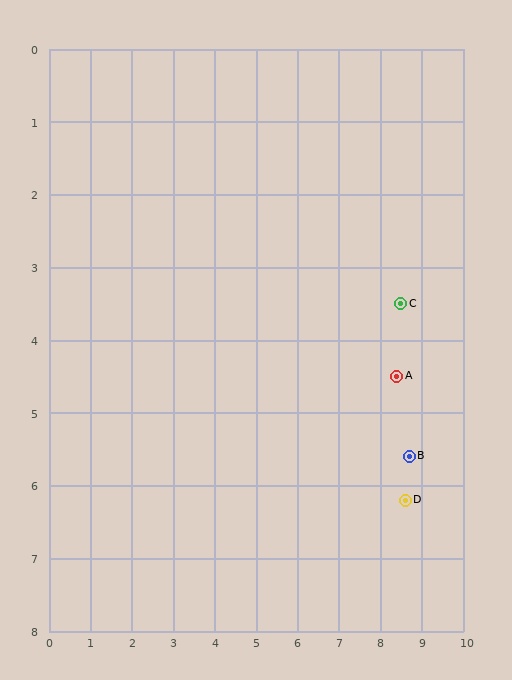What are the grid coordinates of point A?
Point A is at approximately (8.4, 4.5).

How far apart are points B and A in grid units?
Points B and A are about 1.1 grid units apart.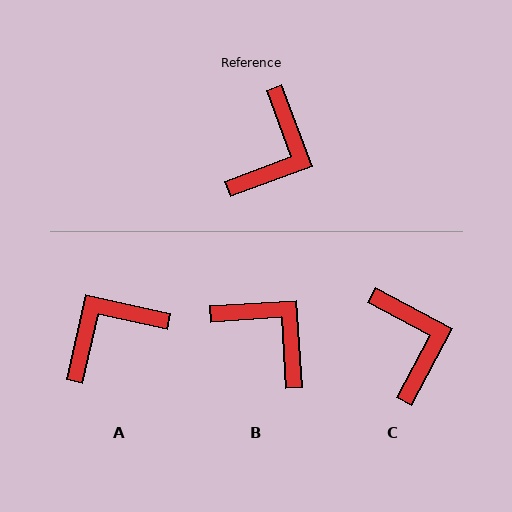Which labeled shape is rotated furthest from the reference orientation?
A, about 147 degrees away.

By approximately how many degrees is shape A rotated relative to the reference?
Approximately 147 degrees counter-clockwise.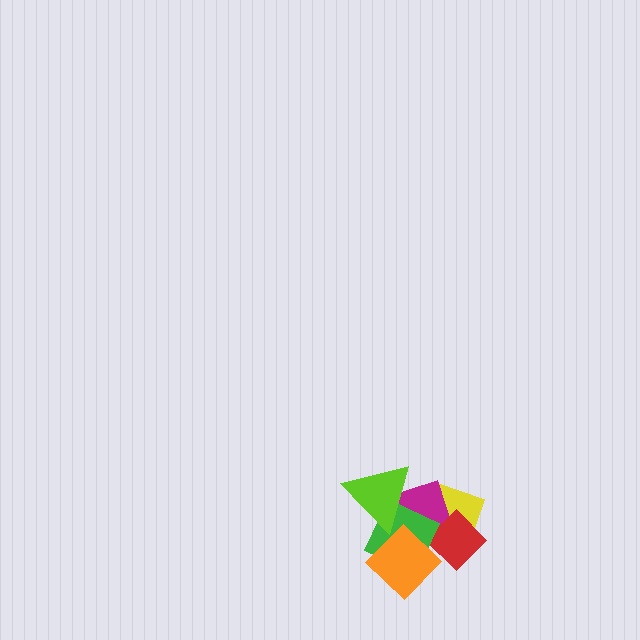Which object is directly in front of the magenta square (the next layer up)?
The red diamond is directly in front of the magenta square.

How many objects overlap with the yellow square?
2 objects overlap with the yellow square.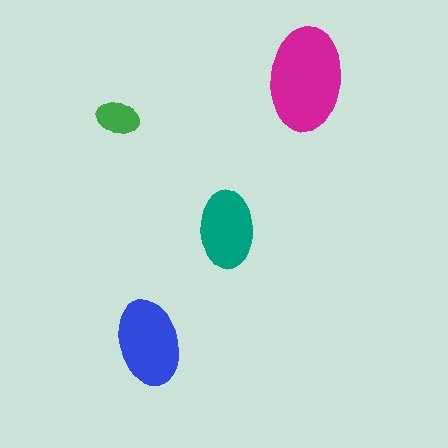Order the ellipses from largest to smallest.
the magenta one, the blue one, the teal one, the green one.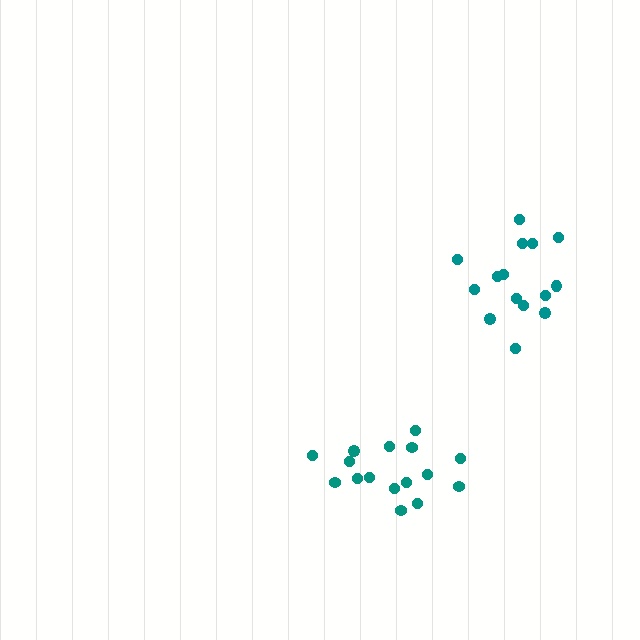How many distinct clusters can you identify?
There are 2 distinct clusters.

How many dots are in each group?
Group 1: 16 dots, Group 2: 15 dots (31 total).